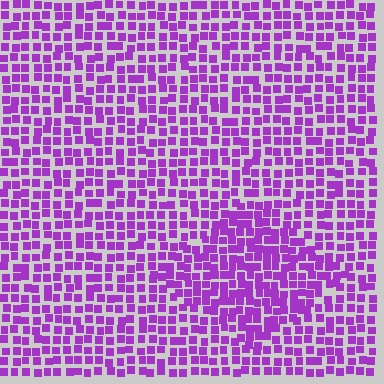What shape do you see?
I see a diamond.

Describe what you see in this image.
The image contains small purple elements arranged at two different densities. A diamond-shaped region is visible where the elements are more densely packed than the surrounding area.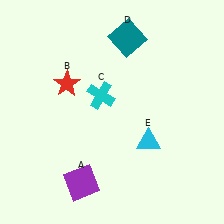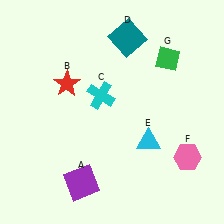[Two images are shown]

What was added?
A pink hexagon (F), a green diamond (G) were added in Image 2.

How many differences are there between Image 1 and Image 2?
There are 2 differences between the two images.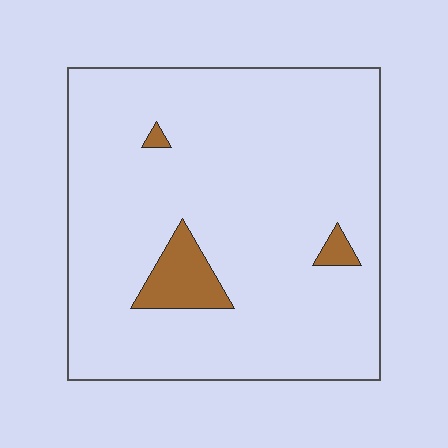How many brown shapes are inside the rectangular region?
3.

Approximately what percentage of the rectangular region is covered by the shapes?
Approximately 5%.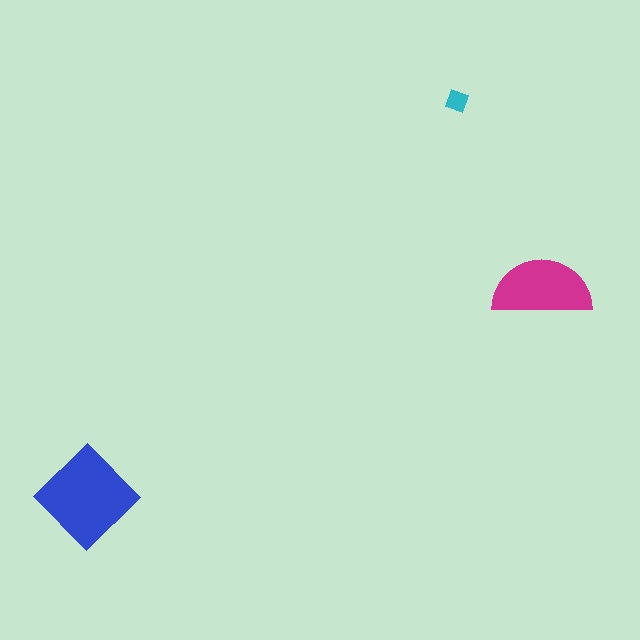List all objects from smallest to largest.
The cyan diamond, the magenta semicircle, the blue diamond.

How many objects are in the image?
There are 3 objects in the image.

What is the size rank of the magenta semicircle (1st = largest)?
2nd.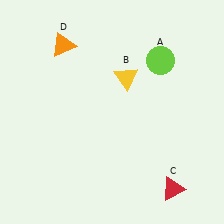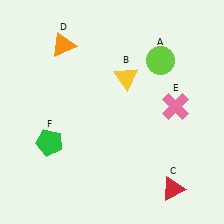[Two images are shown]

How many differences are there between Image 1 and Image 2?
There are 2 differences between the two images.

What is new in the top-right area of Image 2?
A pink cross (E) was added in the top-right area of Image 2.